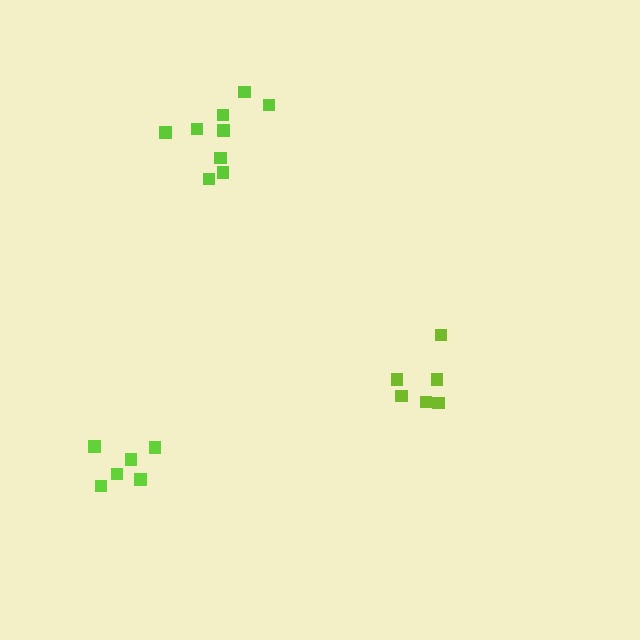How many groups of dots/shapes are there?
There are 3 groups.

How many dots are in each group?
Group 1: 9 dots, Group 2: 6 dots, Group 3: 6 dots (21 total).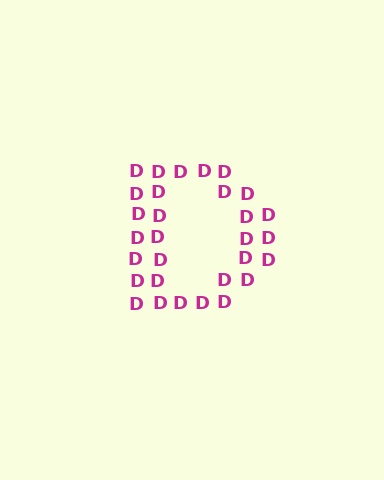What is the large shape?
The large shape is the letter D.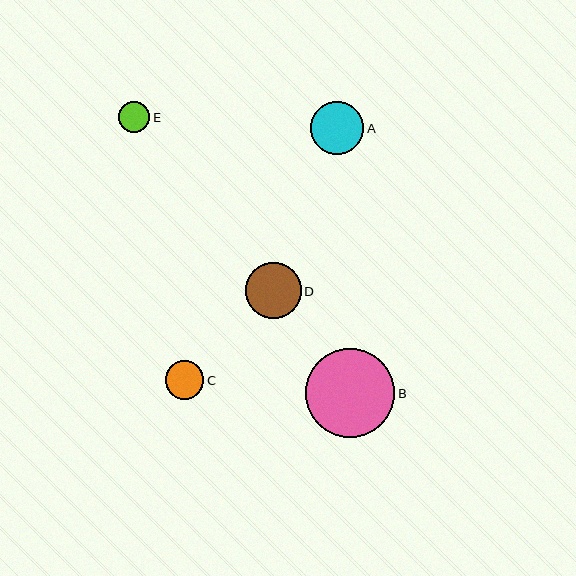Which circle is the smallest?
Circle E is the smallest with a size of approximately 31 pixels.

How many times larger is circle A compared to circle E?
Circle A is approximately 1.7 times the size of circle E.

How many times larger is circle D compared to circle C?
Circle D is approximately 1.4 times the size of circle C.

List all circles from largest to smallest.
From largest to smallest: B, D, A, C, E.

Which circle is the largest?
Circle B is the largest with a size of approximately 89 pixels.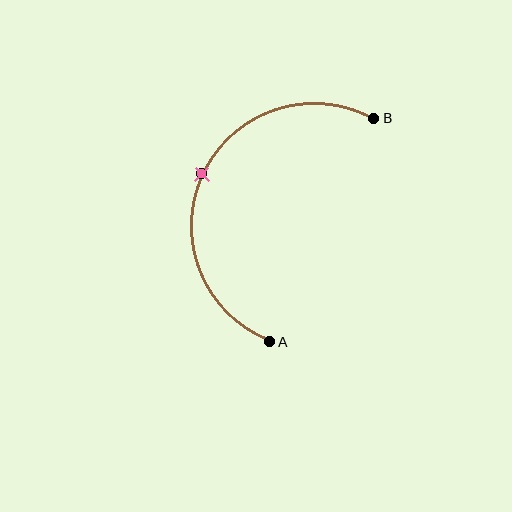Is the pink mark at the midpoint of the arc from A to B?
Yes. The pink mark lies on the arc at equal arc-length from both A and B — it is the arc midpoint.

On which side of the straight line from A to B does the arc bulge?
The arc bulges to the left of the straight line connecting A and B.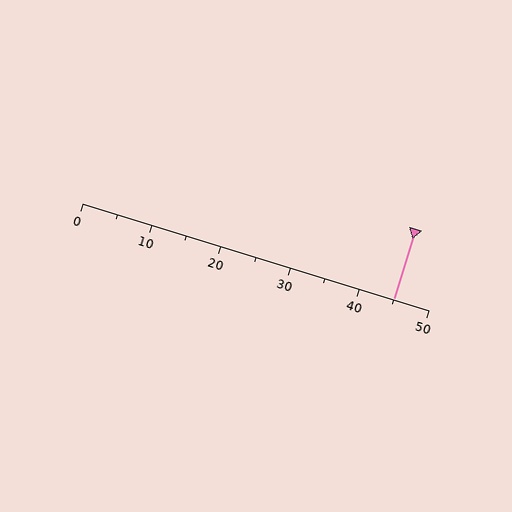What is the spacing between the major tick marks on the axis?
The major ticks are spaced 10 apart.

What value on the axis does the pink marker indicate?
The marker indicates approximately 45.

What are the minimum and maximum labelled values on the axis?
The axis runs from 0 to 50.